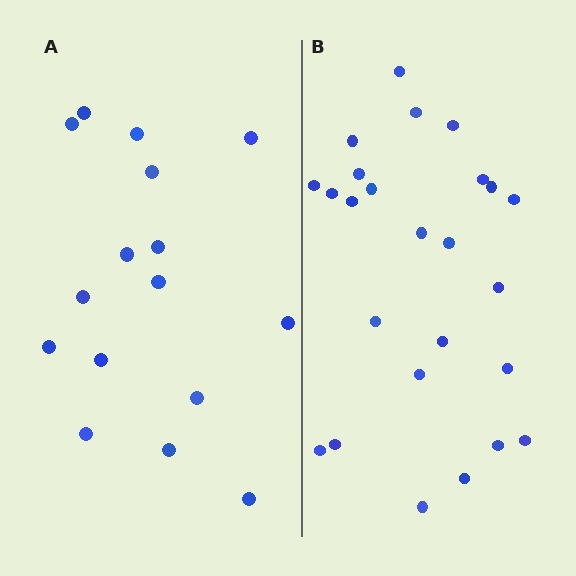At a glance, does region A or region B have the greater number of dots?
Region B (the right region) has more dots.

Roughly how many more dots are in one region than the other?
Region B has roughly 8 or so more dots than region A.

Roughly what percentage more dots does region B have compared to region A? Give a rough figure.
About 55% more.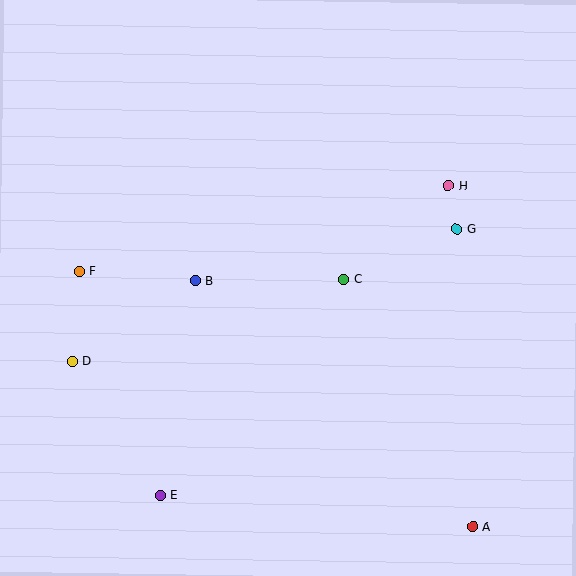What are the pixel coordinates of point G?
Point G is at (456, 229).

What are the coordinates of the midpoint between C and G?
The midpoint between C and G is at (400, 254).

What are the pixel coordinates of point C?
Point C is at (344, 279).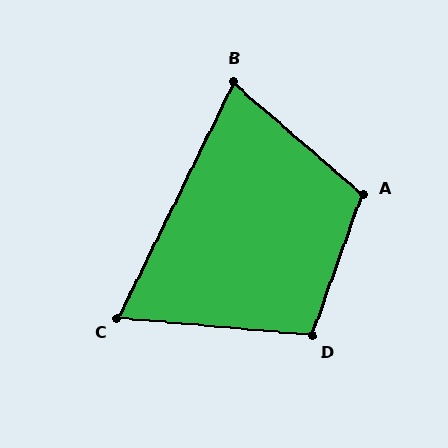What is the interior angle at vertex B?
Approximately 75 degrees (acute).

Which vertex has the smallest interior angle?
C, at approximately 69 degrees.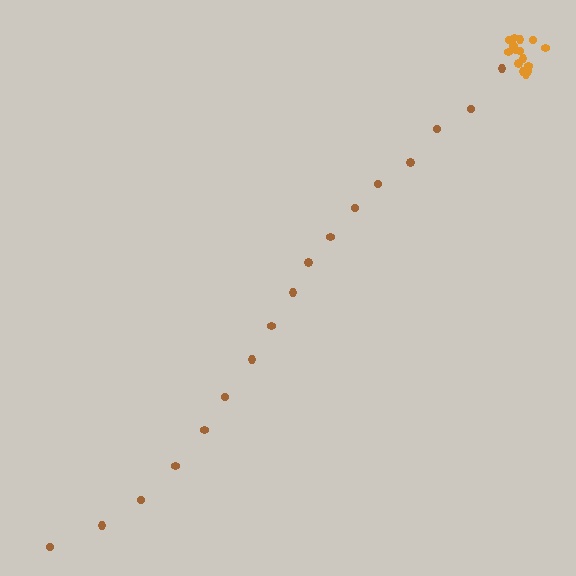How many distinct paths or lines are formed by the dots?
There are 2 distinct paths.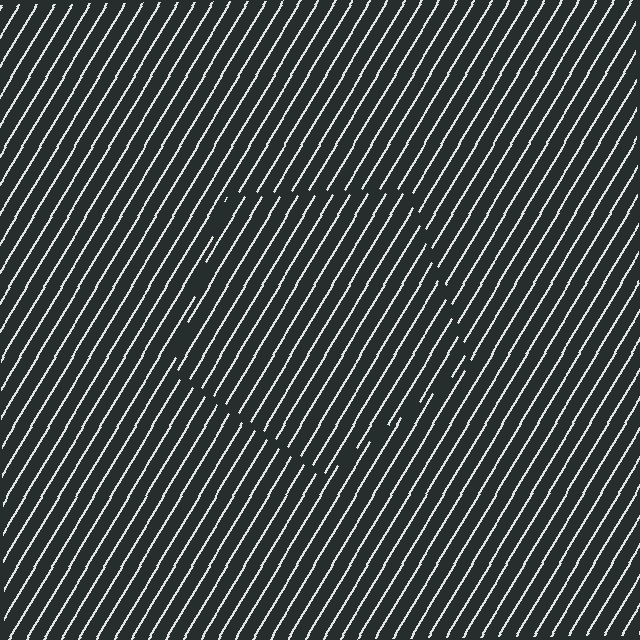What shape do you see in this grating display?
An illusory pentagon. The interior of the shape contains the same grating, shifted by half a period — the contour is defined by the phase discontinuity where line-ends from the inner and outer gratings abut.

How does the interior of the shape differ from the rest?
The interior of the shape contains the same grating, shifted by half a period — the contour is defined by the phase discontinuity where line-ends from the inner and outer gratings abut.